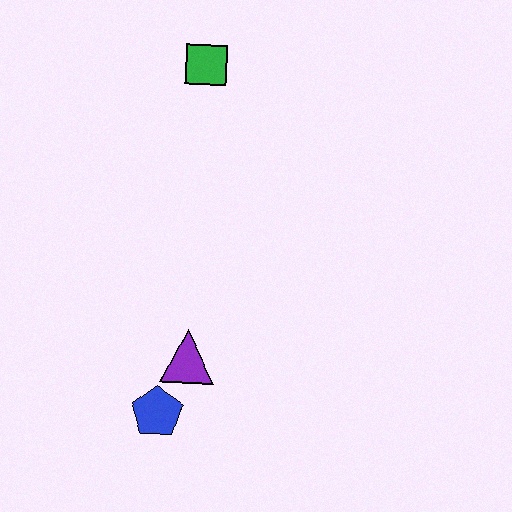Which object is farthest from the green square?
The blue pentagon is farthest from the green square.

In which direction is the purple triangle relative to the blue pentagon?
The purple triangle is above the blue pentagon.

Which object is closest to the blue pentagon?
The purple triangle is closest to the blue pentagon.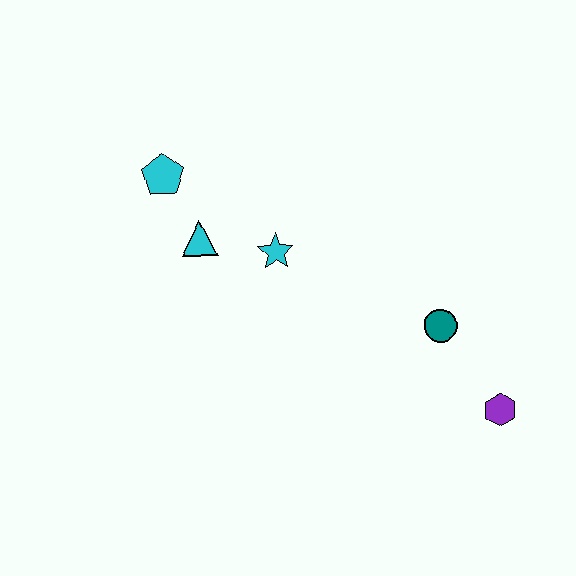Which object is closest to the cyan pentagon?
The cyan triangle is closest to the cyan pentagon.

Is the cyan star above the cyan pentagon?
No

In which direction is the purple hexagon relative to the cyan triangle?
The purple hexagon is to the right of the cyan triangle.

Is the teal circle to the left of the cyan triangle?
No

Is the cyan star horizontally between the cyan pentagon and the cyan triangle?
No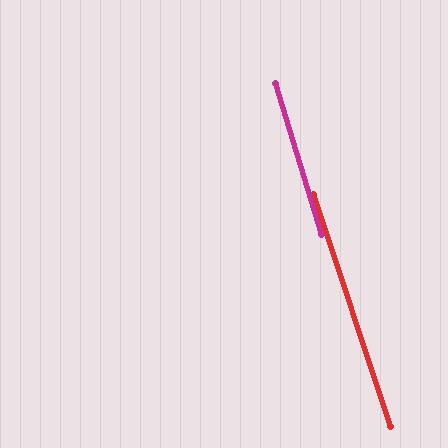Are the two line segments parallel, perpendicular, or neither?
Parallel — their directions differ by only 1.1°.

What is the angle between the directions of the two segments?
Approximately 1 degree.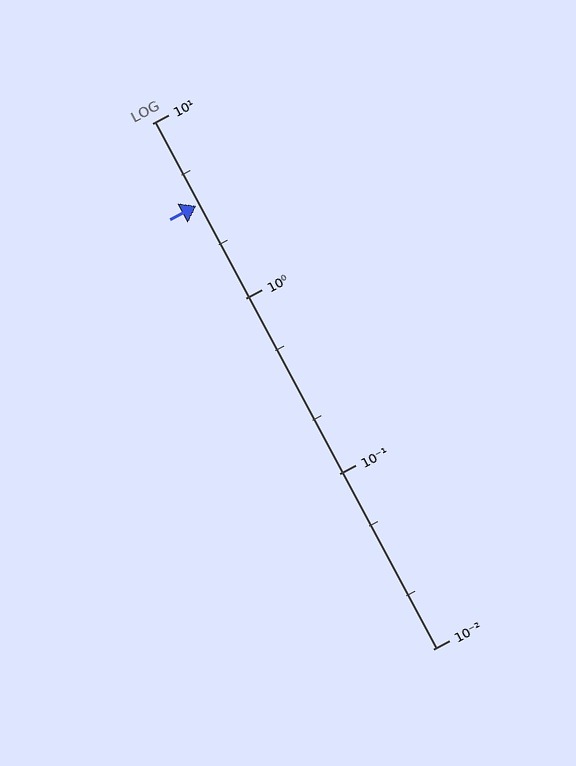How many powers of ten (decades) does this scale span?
The scale spans 3 decades, from 0.01 to 10.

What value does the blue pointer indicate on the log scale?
The pointer indicates approximately 3.4.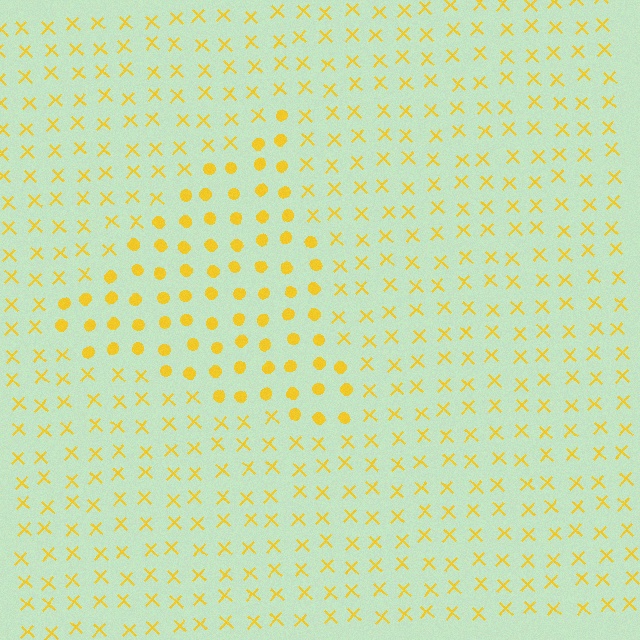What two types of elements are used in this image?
The image uses circles inside the triangle region and X marks outside it.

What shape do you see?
I see a triangle.